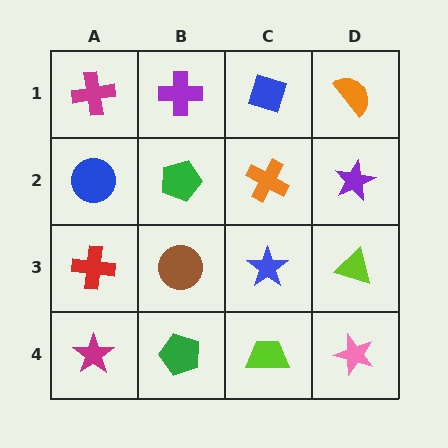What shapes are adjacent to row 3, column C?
An orange cross (row 2, column C), a lime trapezoid (row 4, column C), a brown circle (row 3, column B), a lime triangle (row 3, column D).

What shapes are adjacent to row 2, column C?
A blue diamond (row 1, column C), a blue star (row 3, column C), a green pentagon (row 2, column B), a purple star (row 2, column D).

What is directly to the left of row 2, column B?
A blue circle.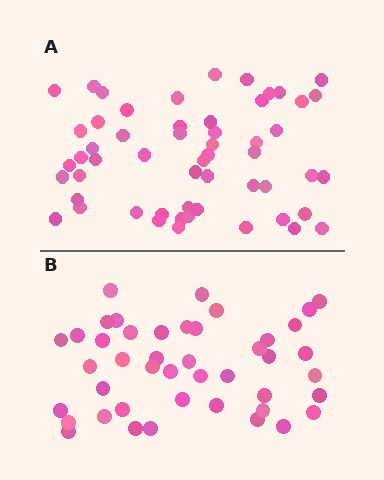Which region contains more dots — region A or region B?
Region A (the top region) has more dots.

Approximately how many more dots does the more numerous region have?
Region A has roughly 12 or so more dots than region B.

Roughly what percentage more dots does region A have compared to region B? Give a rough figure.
About 25% more.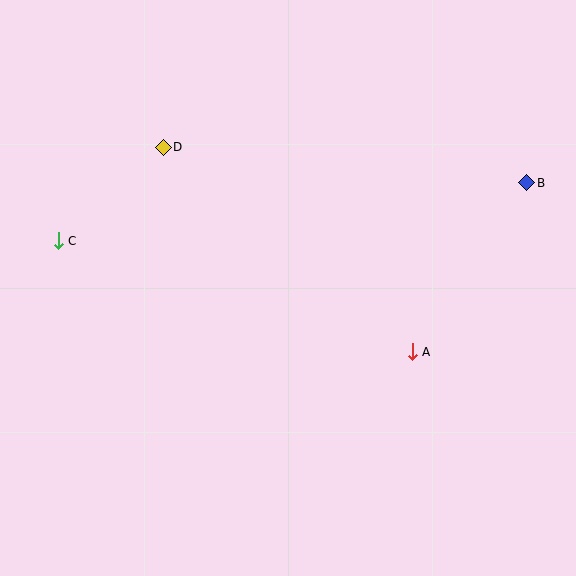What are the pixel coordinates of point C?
Point C is at (58, 241).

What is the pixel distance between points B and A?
The distance between B and A is 204 pixels.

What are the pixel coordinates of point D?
Point D is at (163, 147).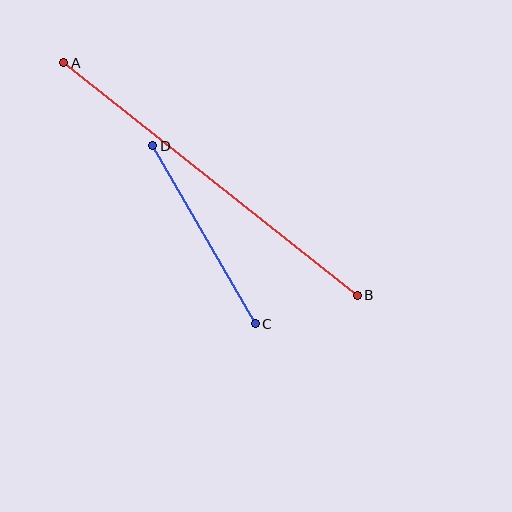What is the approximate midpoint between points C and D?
The midpoint is at approximately (204, 235) pixels.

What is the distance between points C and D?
The distance is approximately 205 pixels.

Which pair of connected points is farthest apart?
Points A and B are farthest apart.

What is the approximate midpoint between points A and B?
The midpoint is at approximately (211, 179) pixels.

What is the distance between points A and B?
The distance is approximately 375 pixels.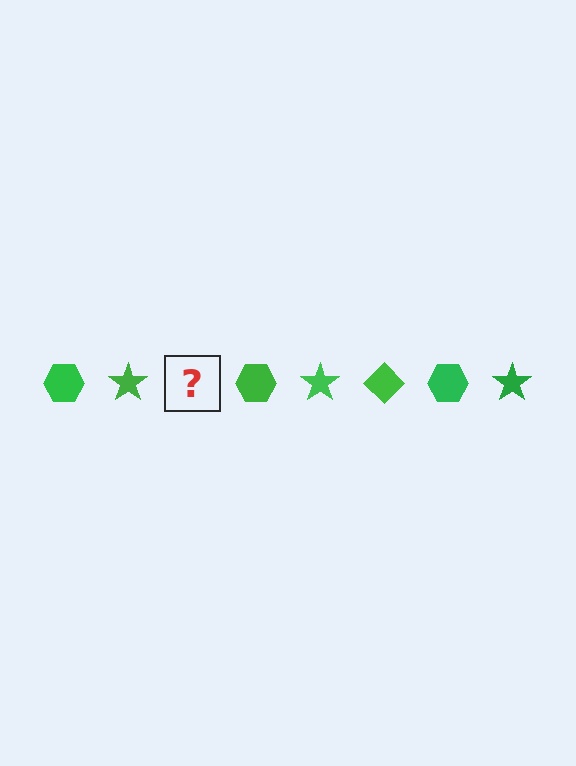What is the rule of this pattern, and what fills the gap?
The rule is that the pattern cycles through hexagon, star, diamond shapes in green. The gap should be filled with a green diamond.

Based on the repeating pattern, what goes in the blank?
The blank should be a green diamond.